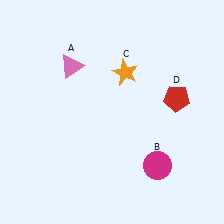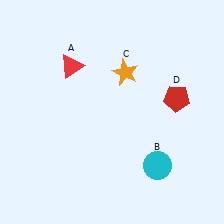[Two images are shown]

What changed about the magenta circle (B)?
In Image 1, B is magenta. In Image 2, it changed to cyan.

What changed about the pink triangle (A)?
In Image 1, A is pink. In Image 2, it changed to red.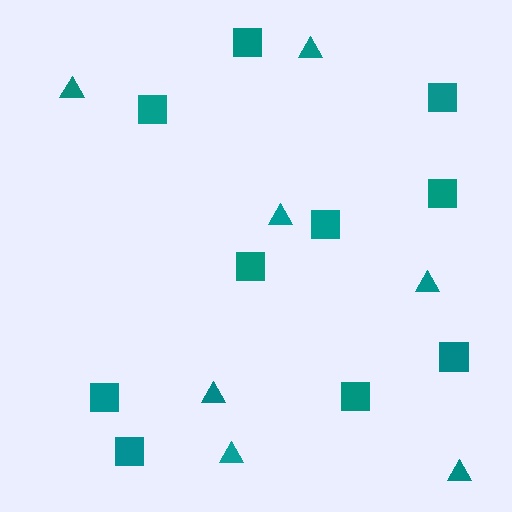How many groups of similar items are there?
There are 2 groups: one group of triangles (7) and one group of squares (10).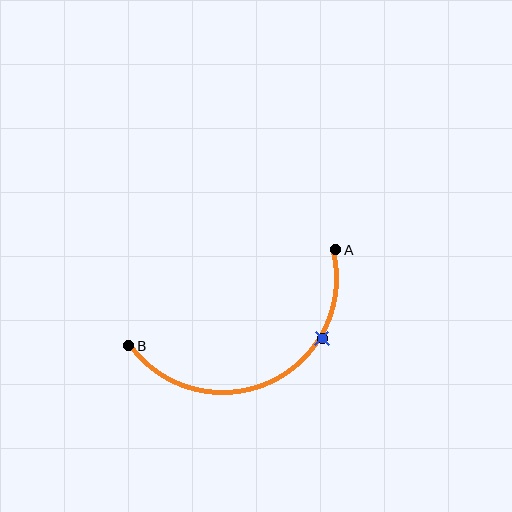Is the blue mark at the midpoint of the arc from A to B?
No. The blue mark lies on the arc but is closer to endpoint A. The arc midpoint would be at the point on the curve equidistant along the arc from both A and B.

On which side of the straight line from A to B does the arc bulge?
The arc bulges below the straight line connecting A and B.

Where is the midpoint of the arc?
The arc midpoint is the point on the curve farthest from the straight line joining A and B. It sits below that line.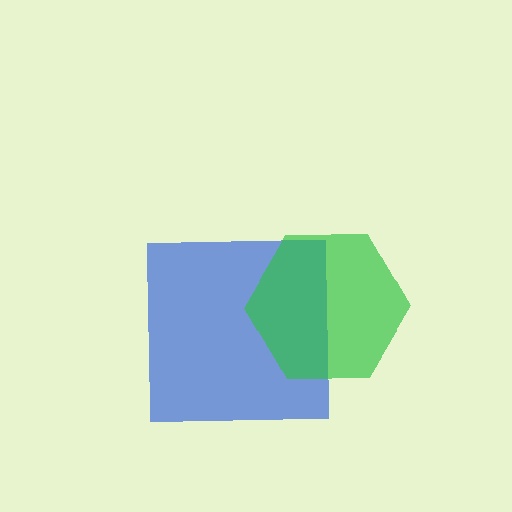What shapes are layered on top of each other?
The layered shapes are: a blue square, a green hexagon.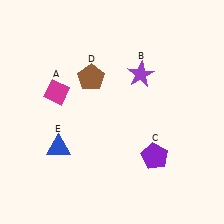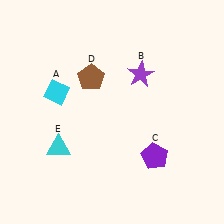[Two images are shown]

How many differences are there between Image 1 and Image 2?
There are 2 differences between the two images.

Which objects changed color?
A changed from magenta to cyan. E changed from blue to cyan.